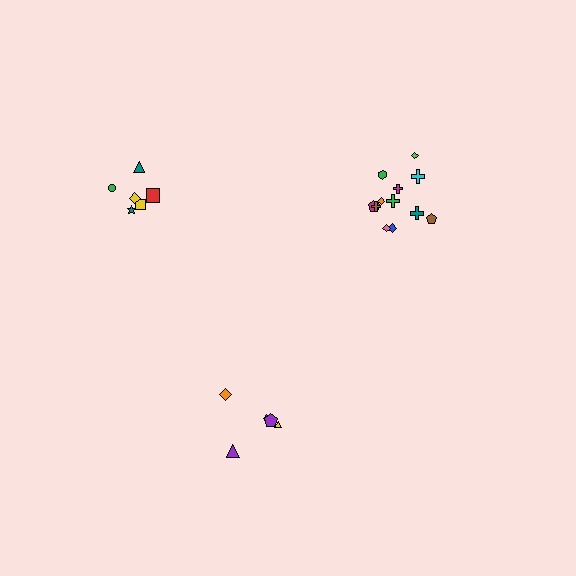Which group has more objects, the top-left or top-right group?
The top-right group.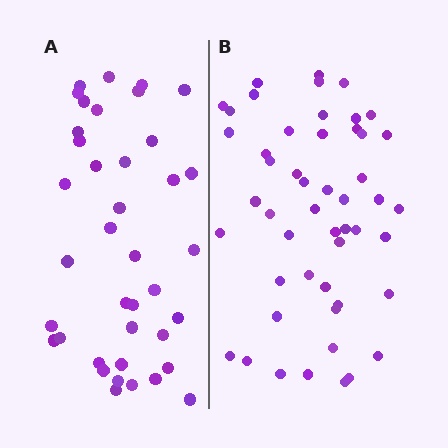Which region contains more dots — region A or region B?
Region B (the right region) has more dots.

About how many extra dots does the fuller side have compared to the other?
Region B has roughly 12 or so more dots than region A.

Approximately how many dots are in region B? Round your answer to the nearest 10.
About 50 dots.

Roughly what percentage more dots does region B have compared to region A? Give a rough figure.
About 30% more.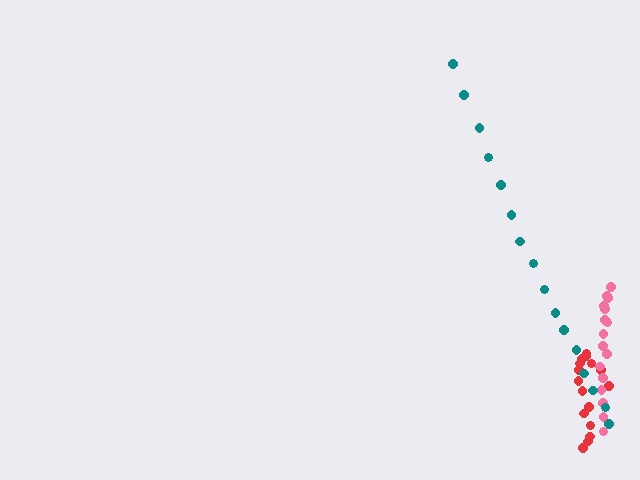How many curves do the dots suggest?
There are 3 distinct paths.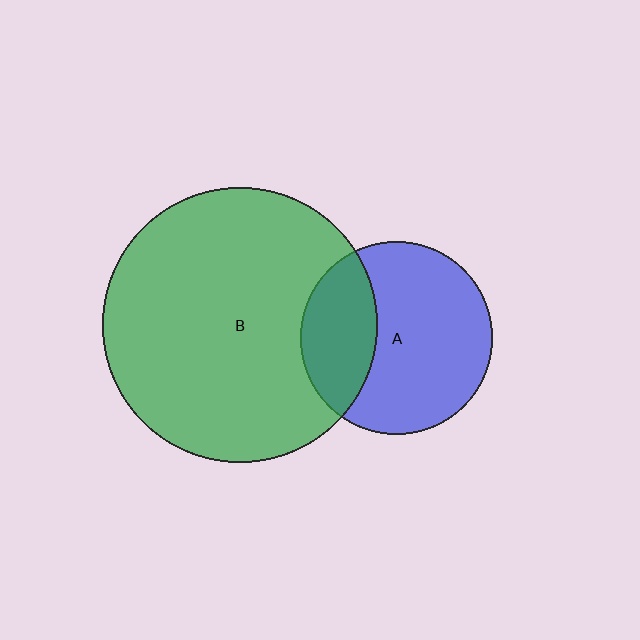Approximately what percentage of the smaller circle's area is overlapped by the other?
Approximately 30%.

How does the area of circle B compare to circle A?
Approximately 2.0 times.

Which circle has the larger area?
Circle B (green).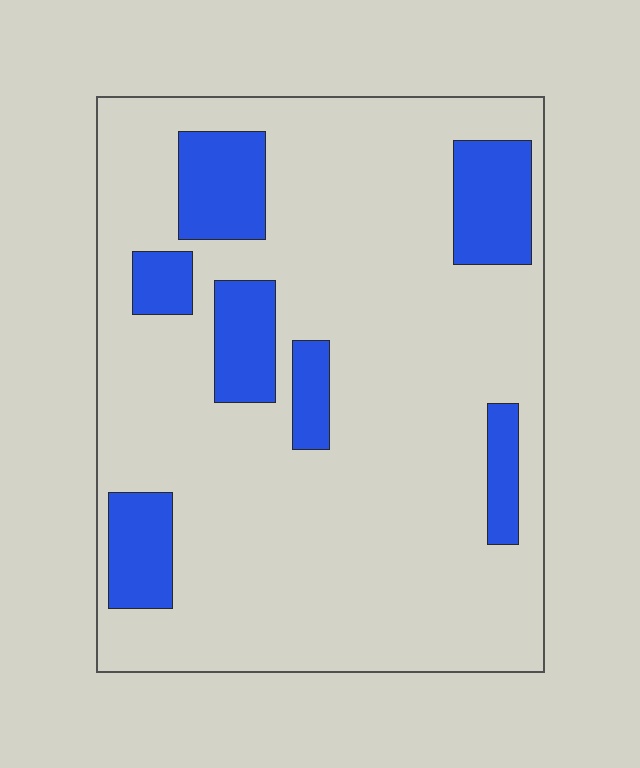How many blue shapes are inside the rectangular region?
7.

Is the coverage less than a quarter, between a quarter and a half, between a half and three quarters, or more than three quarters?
Less than a quarter.